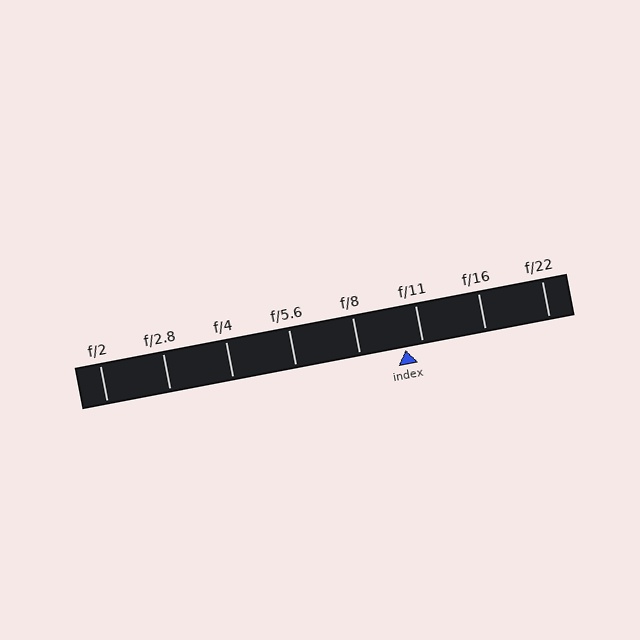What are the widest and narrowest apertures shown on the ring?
The widest aperture shown is f/2 and the narrowest is f/22.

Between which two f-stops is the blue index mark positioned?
The index mark is between f/8 and f/11.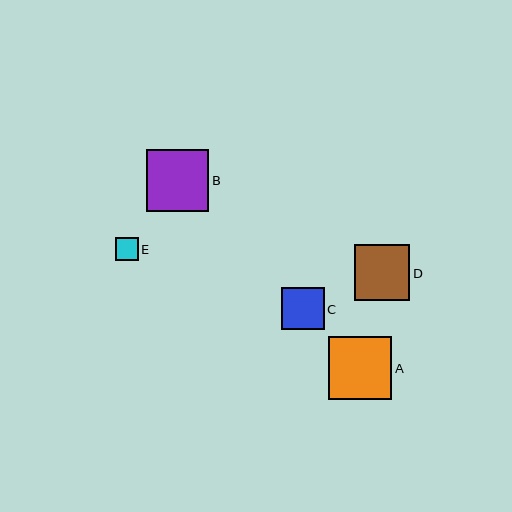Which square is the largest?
Square A is the largest with a size of approximately 63 pixels.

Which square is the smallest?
Square E is the smallest with a size of approximately 23 pixels.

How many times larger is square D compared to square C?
Square D is approximately 1.3 times the size of square C.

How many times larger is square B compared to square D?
Square B is approximately 1.1 times the size of square D.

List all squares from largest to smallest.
From largest to smallest: A, B, D, C, E.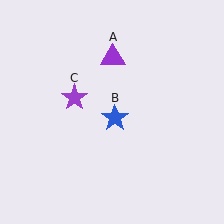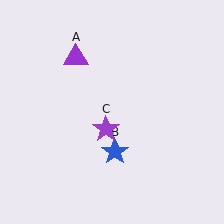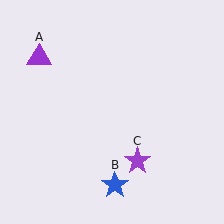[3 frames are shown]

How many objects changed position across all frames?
3 objects changed position: purple triangle (object A), blue star (object B), purple star (object C).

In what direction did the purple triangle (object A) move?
The purple triangle (object A) moved left.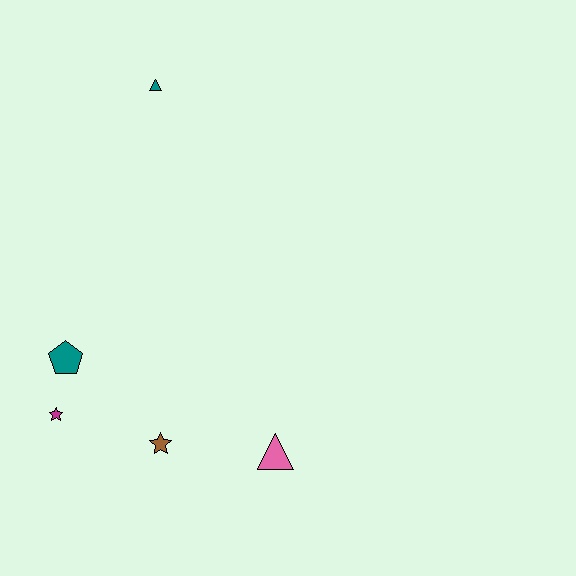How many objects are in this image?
There are 5 objects.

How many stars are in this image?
There are 2 stars.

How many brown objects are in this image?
There is 1 brown object.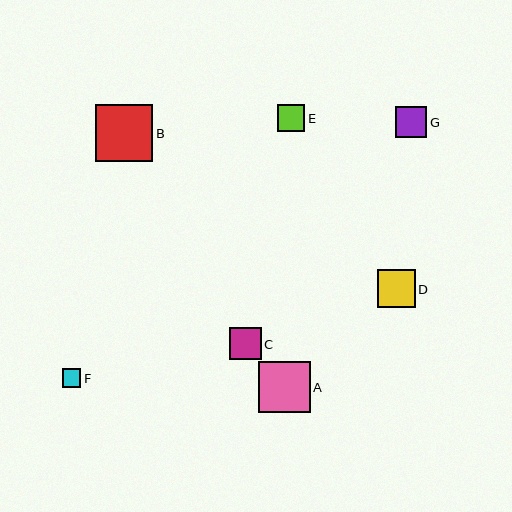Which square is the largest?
Square B is the largest with a size of approximately 57 pixels.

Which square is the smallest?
Square F is the smallest with a size of approximately 19 pixels.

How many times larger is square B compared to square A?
Square B is approximately 1.1 times the size of square A.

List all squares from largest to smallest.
From largest to smallest: B, A, D, C, G, E, F.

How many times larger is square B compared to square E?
Square B is approximately 2.1 times the size of square E.